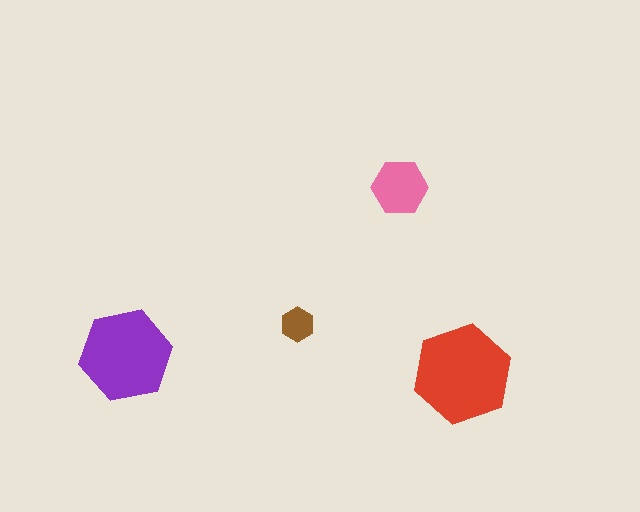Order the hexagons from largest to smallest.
the red one, the purple one, the pink one, the brown one.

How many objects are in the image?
There are 4 objects in the image.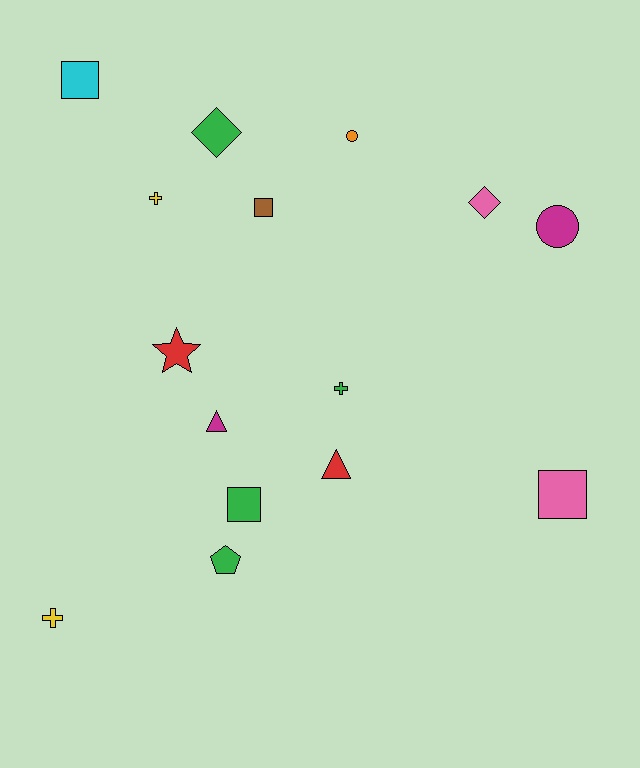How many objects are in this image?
There are 15 objects.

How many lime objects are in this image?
There are no lime objects.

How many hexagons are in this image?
There are no hexagons.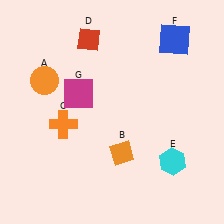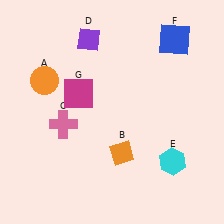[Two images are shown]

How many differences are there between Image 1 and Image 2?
There are 2 differences between the two images.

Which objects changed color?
C changed from orange to pink. D changed from red to purple.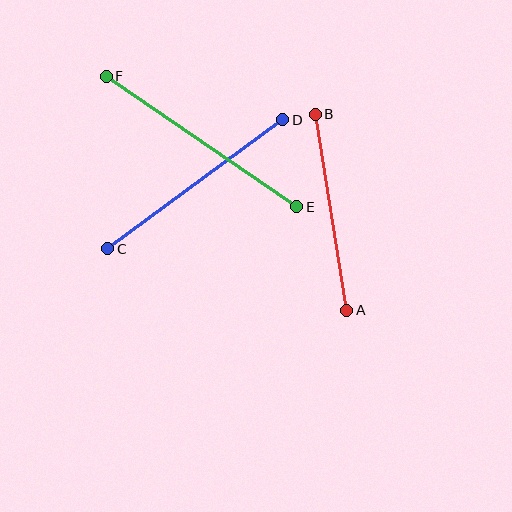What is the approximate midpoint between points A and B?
The midpoint is at approximately (331, 212) pixels.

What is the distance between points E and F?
The distance is approximately 231 pixels.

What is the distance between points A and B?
The distance is approximately 199 pixels.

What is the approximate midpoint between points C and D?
The midpoint is at approximately (195, 184) pixels.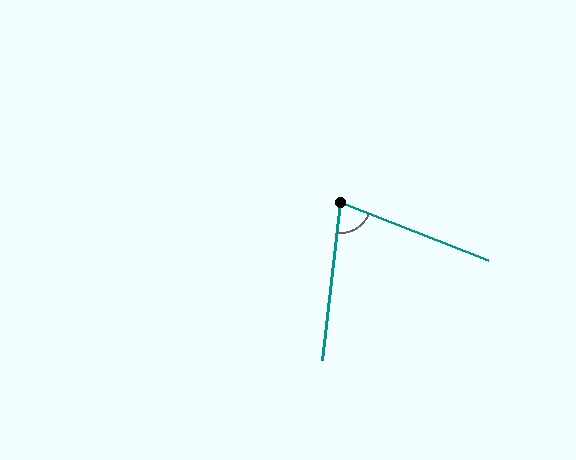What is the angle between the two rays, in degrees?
Approximately 75 degrees.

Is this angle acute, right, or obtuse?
It is acute.